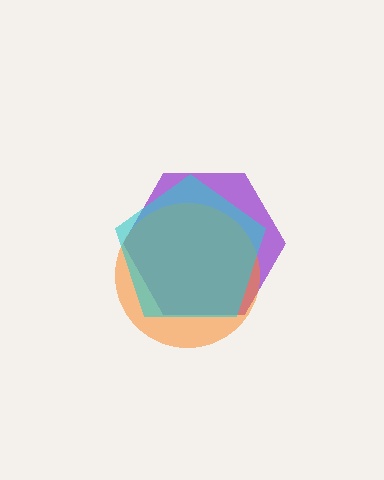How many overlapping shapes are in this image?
There are 3 overlapping shapes in the image.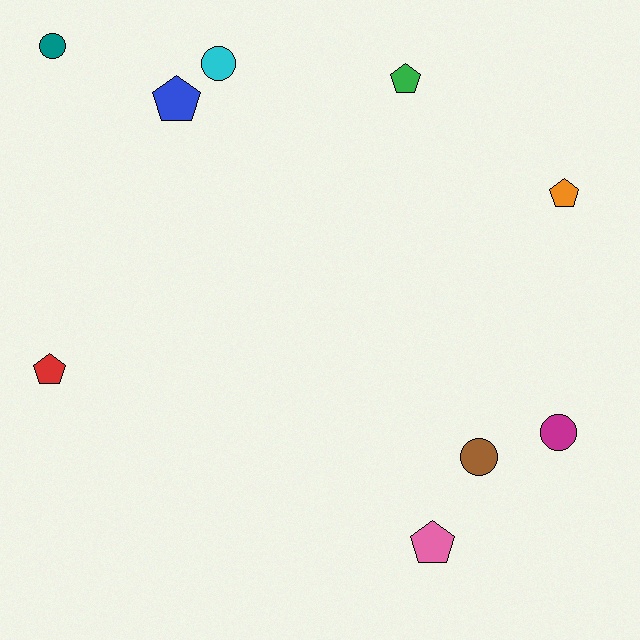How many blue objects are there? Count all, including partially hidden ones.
There is 1 blue object.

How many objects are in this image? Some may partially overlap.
There are 9 objects.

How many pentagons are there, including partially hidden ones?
There are 5 pentagons.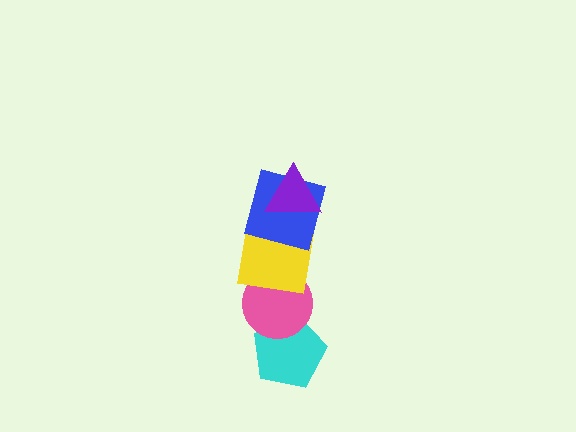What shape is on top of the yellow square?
The blue square is on top of the yellow square.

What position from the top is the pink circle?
The pink circle is 4th from the top.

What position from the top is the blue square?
The blue square is 2nd from the top.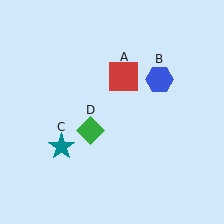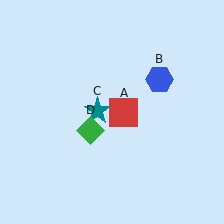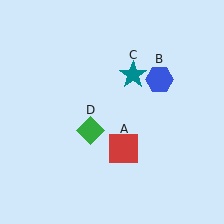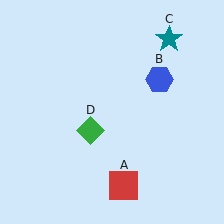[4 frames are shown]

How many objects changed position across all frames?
2 objects changed position: red square (object A), teal star (object C).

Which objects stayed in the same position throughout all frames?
Blue hexagon (object B) and green diamond (object D) remained stationary.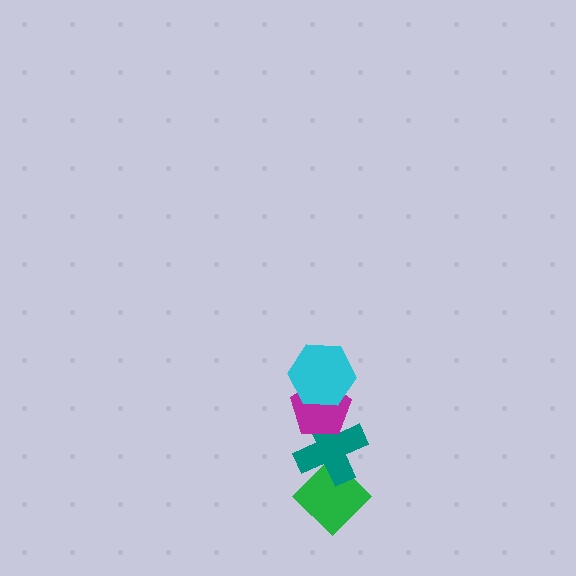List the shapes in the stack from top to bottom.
From top to bottom: the cyan hexagon, the magenta pentagon, the teal cross, the green diamond.